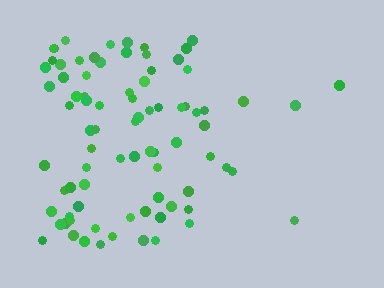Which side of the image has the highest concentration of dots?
The left.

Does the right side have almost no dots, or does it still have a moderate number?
Still a moderate number, just noticeably fewer than the left.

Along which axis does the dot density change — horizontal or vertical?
Horizontal.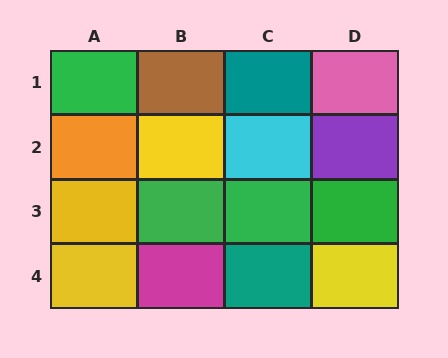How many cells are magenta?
1 cell is magenta.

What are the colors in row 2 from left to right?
Orange, yellow, cyan, purple.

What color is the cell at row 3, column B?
Green.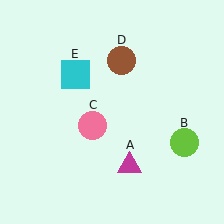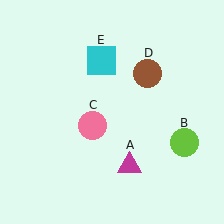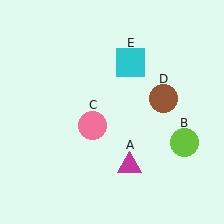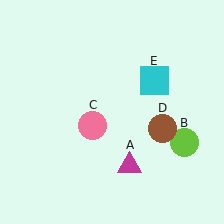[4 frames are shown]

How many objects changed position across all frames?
2 objects changed position: brown circle (object D), cyan square (object E).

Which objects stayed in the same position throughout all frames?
Magenta triangle (object A) and lime circle (object B) and pink circle (object C) remained stationary.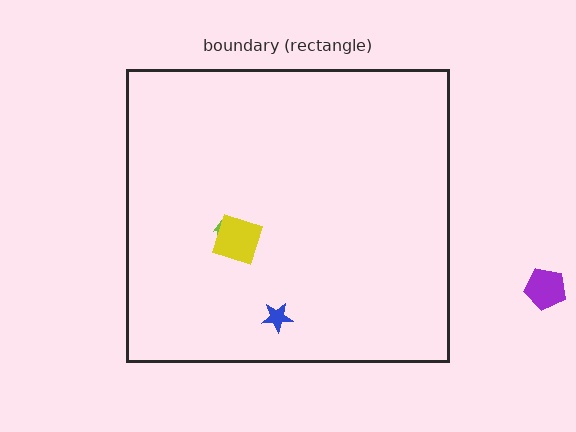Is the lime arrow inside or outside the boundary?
Inside.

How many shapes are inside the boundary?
3 inside, 1 outside.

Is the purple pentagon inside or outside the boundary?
Outside.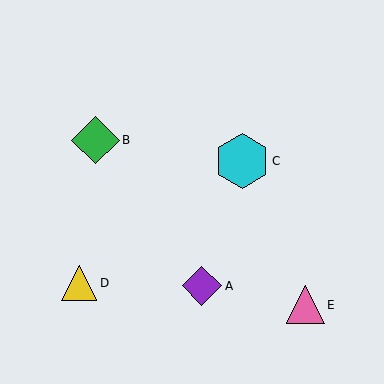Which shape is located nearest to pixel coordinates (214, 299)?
The purple diamond (labeled A) at (202, 286) is nearest to that location.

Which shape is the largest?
The cyan hexagon (labeled C) is the largest.